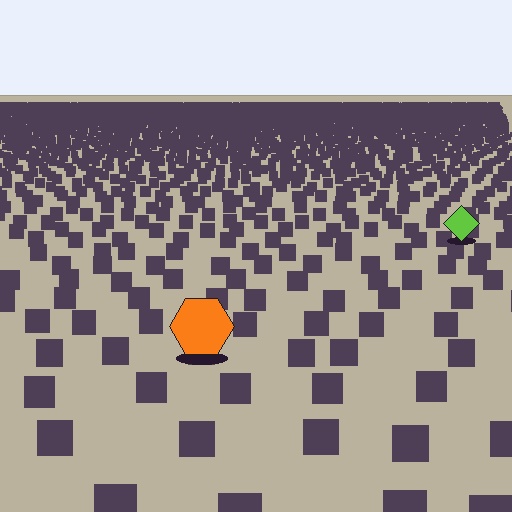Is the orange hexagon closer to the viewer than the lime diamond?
Yes. The orange hexagon is closer — you can tell from the texture gradient: the ground texture is coarser near it.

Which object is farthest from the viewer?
The lime diamond is farthest from the viewer. It appears smaller and the ground texture around it is denser.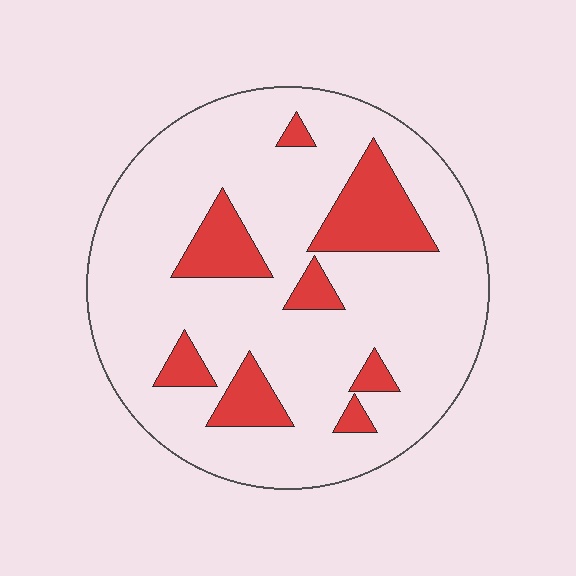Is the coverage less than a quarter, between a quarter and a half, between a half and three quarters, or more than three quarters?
Less than a quarter.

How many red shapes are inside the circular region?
8.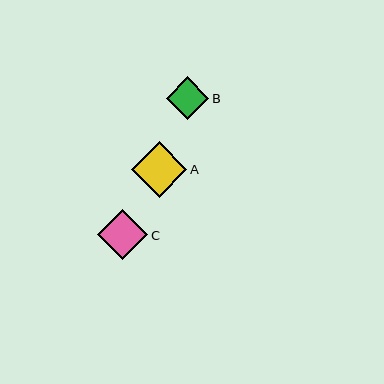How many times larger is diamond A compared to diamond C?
Diamond A is approximately 1.1 times the size of diamond C.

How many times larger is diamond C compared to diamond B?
Diamond C is approximately 1.2 times the size of diamond B.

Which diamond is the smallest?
Diamond B is the smallest with a size of approximately 42 pixels.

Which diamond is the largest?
Diamond A is the largest with a size of approximately 56 pixels.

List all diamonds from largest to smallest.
From largest to smallest: A, C, B.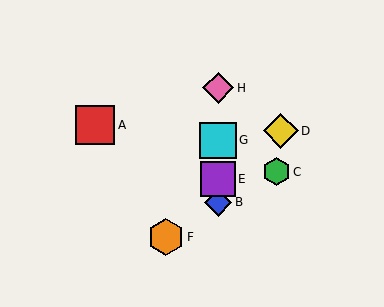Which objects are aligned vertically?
Objects B, E, G, H are aligned vertically.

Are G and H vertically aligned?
Yes, both are at x≈218.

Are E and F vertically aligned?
No, E is at x≈218 and F is at x≈166.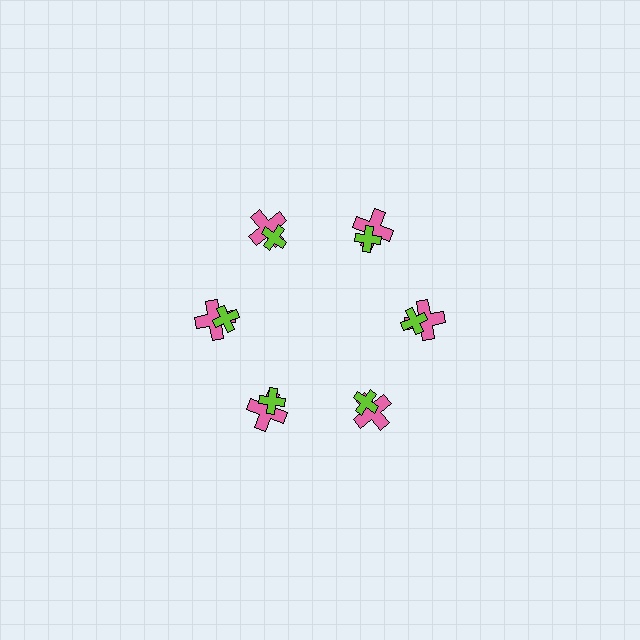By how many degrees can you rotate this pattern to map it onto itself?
The pattern maps onto itself every 60 degrees of rotation.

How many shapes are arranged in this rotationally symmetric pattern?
There are 12 shapes, arranged in 6 groups of 2.